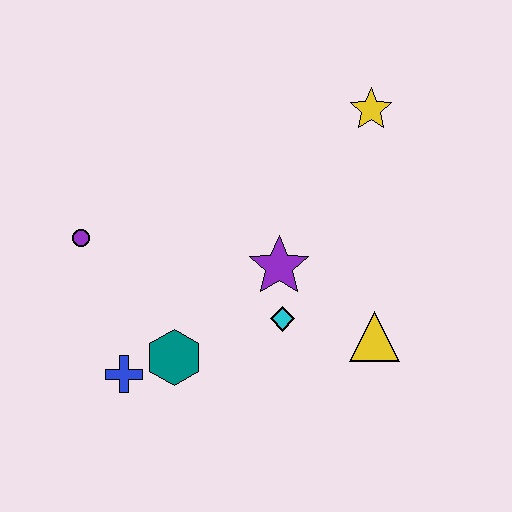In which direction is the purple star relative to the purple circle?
The purple star is to the right of the purple circle.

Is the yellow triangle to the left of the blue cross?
No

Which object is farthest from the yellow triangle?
The purple circle is farthest from the yellow triangle.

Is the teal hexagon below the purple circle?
Yes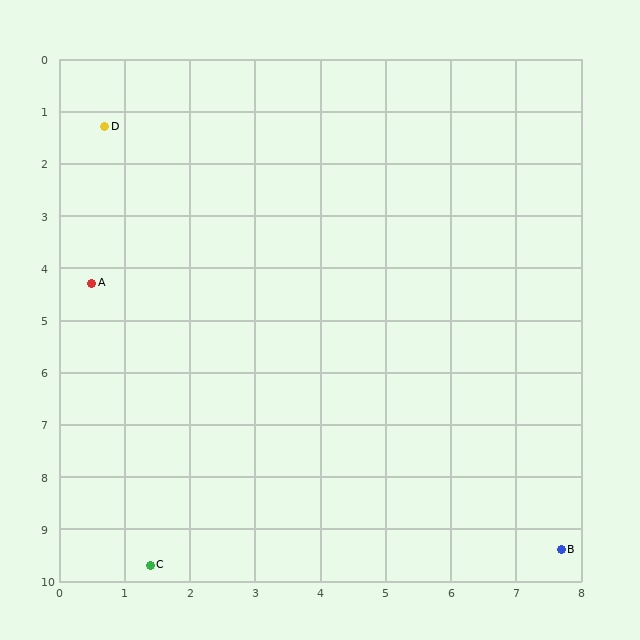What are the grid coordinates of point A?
Point A is at approximately (0.5, 4.3).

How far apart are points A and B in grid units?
Points A and B are about 8.8 grid units apart.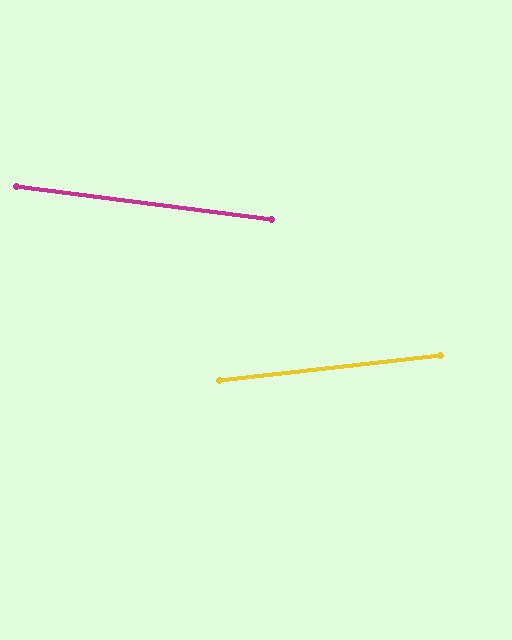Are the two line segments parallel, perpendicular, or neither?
Neither parallel nor perpendicular — they differ by about 14°.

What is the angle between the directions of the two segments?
Approximately 14 degrees.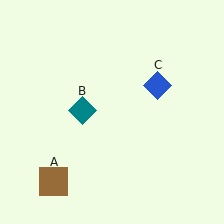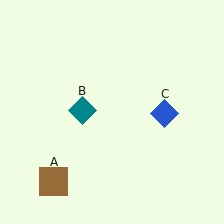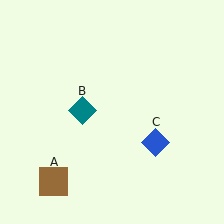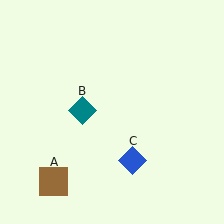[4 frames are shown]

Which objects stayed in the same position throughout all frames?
Brown square (object A) and teal diamond (object B) remained stationary.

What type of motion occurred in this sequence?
The blue diamond (object C) rotated clockwise around the center of the scene.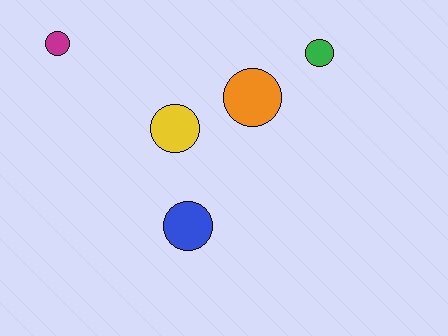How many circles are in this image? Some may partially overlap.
There are 5 circles.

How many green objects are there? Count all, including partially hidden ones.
There is 1 green object.